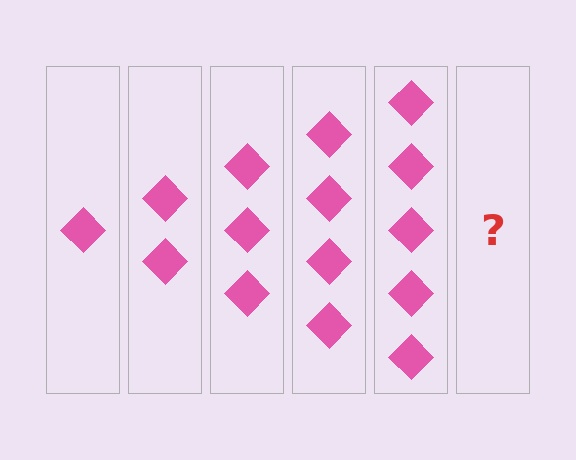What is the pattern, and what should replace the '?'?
The pattern is that each step adds one more diamond. The '?' should be 6 diamonds.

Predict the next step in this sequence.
The next step is 6 diamonds.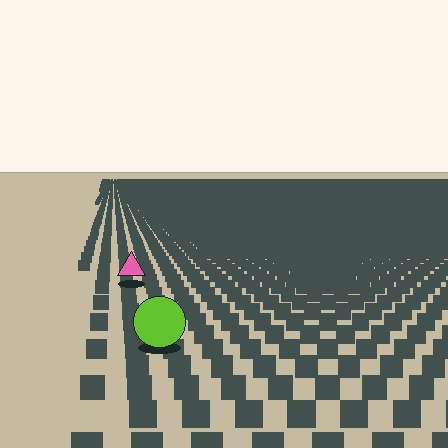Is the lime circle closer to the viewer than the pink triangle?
Yes. The lime circle is closer — you can tell from the texture gradient: the ground texture is coarser near it.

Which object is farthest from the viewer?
The pink triangle is farthest from the viewer. It appears smaller and the ground texture around it is denser.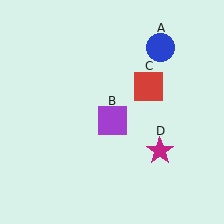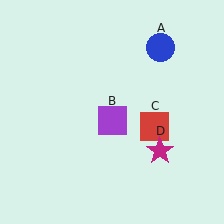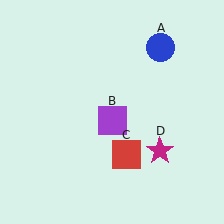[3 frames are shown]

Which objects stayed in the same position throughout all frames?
Blue circle (object A) and purple square (object B) and magenta star (object D) remained stationary.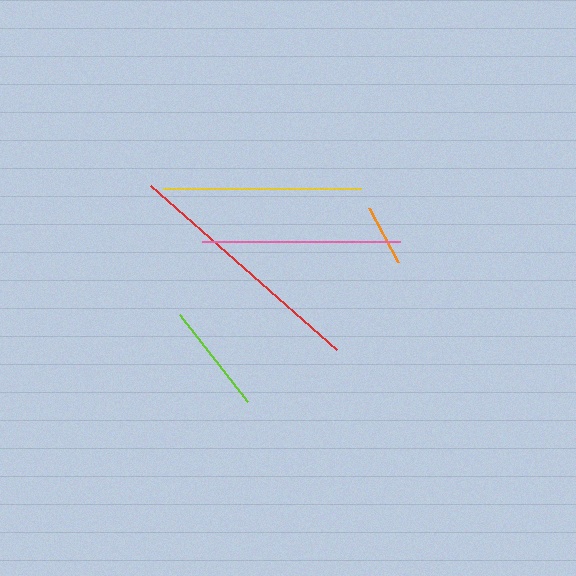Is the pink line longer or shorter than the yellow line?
The pink line is longer than the yellow line.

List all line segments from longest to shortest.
From longest to shortest: red, pink, yellow, lime, orange.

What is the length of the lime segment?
The lime segment is approximately 110 pixels long.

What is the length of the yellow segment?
The yellow segment is approximately 198 pixels long.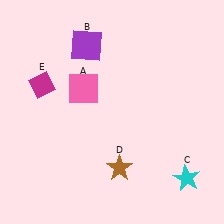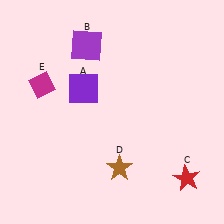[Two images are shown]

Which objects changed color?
A changed from pink to purple. C changed from cyan to red.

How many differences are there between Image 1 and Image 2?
There are 2 differences between the two images.